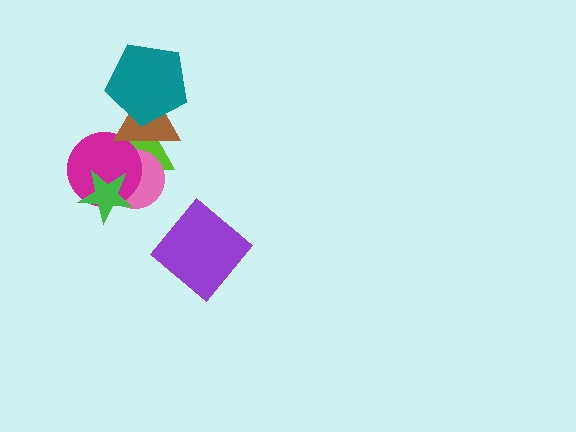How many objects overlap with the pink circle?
4 objects overlap with the pink circle.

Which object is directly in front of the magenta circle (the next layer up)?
The brown triangle is directly in front of the magenta circle.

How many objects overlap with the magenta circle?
4 objects overlap with the magenta circle.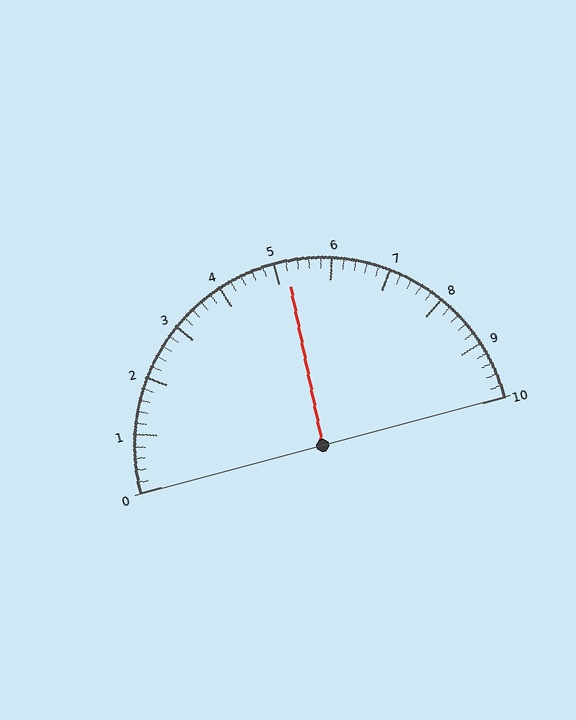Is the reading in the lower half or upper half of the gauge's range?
The reading is in the upper half of the range (0 to 10).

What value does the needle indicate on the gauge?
The needle indicates approximately 5.2.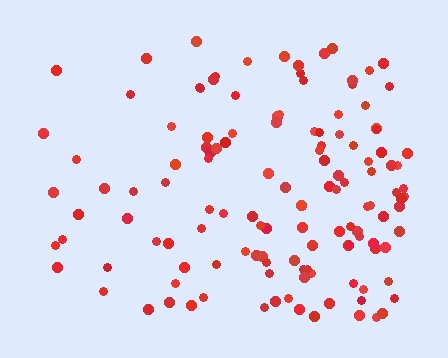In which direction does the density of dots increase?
From left to right, with the right side densest.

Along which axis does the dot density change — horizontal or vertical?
Horizontal.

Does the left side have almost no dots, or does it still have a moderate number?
Still a moderate number, just noticeably fewer than the right.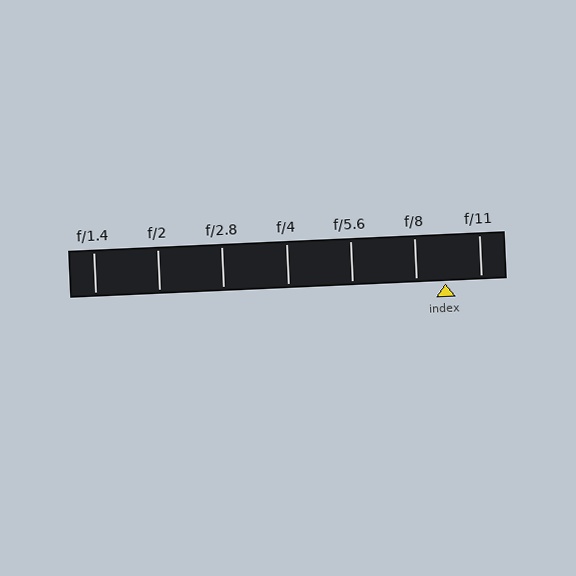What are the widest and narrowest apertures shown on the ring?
The widest aperture shown is f/1.4 and the narrowest is f/11.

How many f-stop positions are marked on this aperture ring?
There are 7 f-stop positions marked.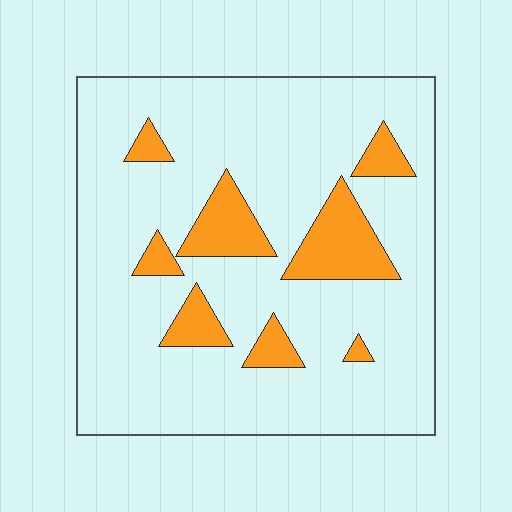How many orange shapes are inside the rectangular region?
8.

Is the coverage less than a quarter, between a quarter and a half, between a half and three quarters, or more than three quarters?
Less than a quarter.